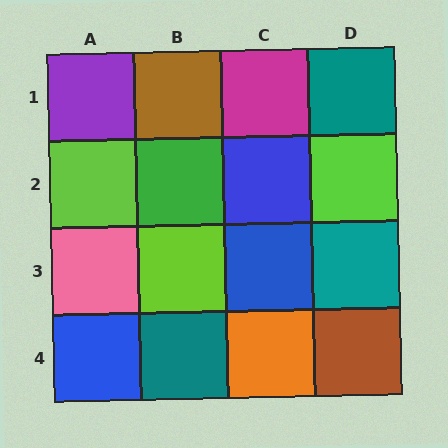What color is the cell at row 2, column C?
Blue.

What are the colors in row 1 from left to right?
Purple, brown, magenta, teal.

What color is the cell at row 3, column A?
Pink.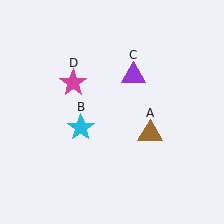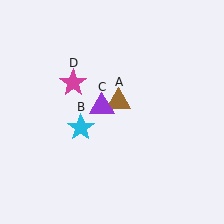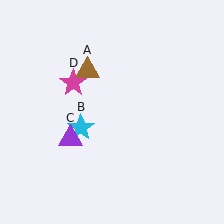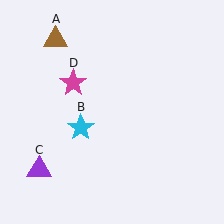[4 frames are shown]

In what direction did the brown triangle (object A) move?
The brown triangle (object A) moved up and to the left.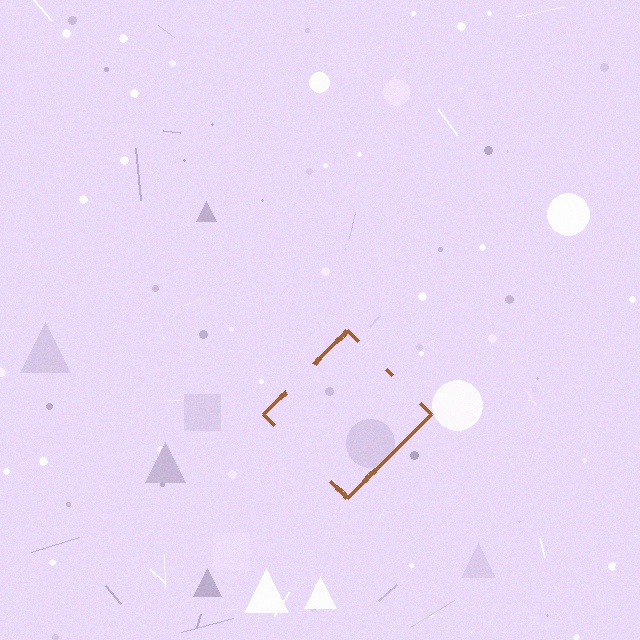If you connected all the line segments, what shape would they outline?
They would outline a diamond.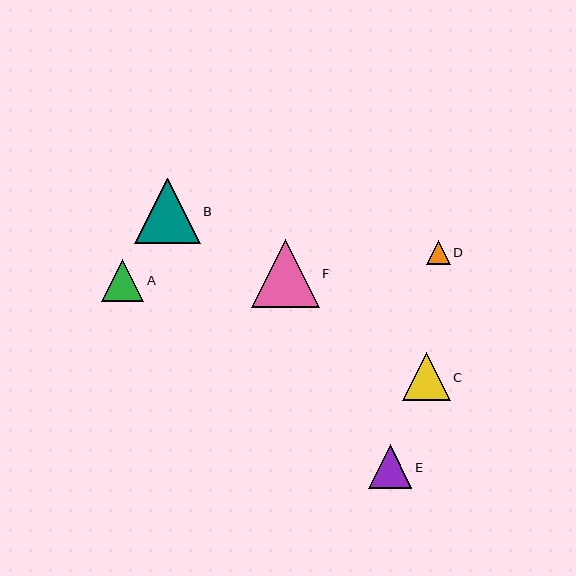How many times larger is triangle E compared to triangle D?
Triangle E is approximately 1.8 times the size of triangle D.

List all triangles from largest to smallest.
From largest to smallest: F, B, C, E, A, D.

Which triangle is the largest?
Triangle F is the largest with a size of approximately 68 pixels.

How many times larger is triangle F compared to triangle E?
Triangle F is approximately 1.6 times the size of triangle E.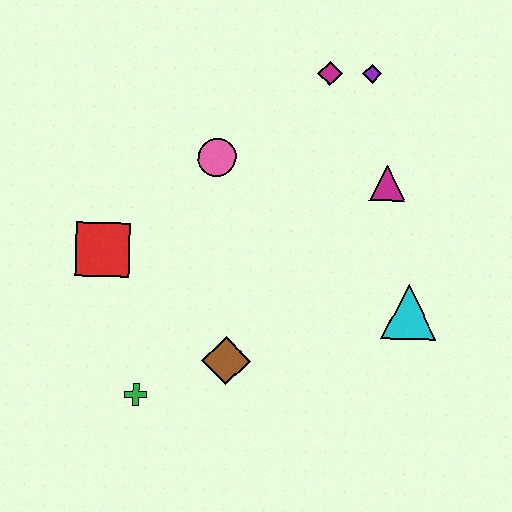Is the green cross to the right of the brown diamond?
No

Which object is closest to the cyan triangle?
The magenta triangle is closest to the cyan triangle.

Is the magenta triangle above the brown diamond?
Yes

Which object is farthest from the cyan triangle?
The red square is farthest from the cyan triangle.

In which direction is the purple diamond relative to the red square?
The purple diamond is to the right of the red square.